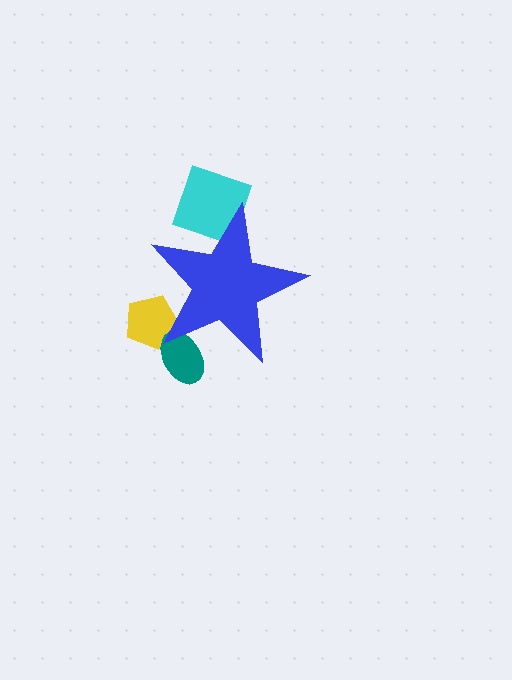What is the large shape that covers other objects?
A blue star.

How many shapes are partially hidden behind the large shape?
3 shapes are partially hidden.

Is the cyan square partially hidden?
Yes, the cyan square is partially hidden behind the blue star.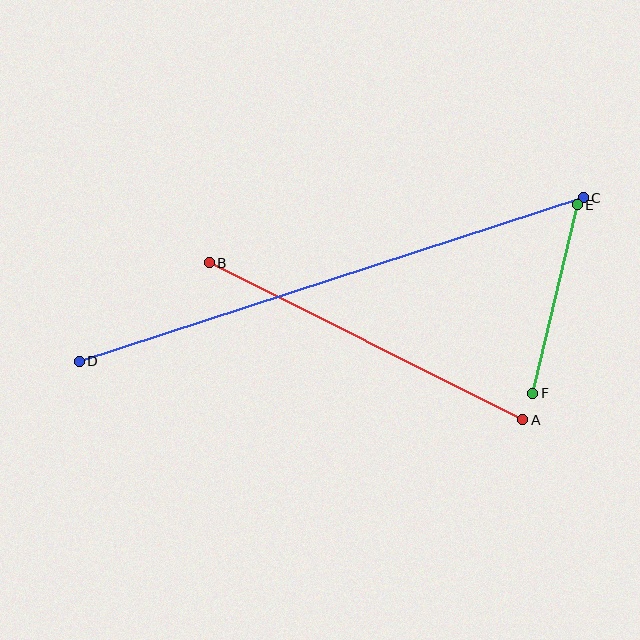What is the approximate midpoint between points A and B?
The midpoint is at approximately (366, 341) pixels.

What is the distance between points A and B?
The distance is approximately 350 pixels.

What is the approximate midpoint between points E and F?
The midpoint is at approximately (555, 299) pixels.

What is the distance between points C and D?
The distance is approximately 530 pixels.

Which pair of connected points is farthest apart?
Points C and D are farthest apart.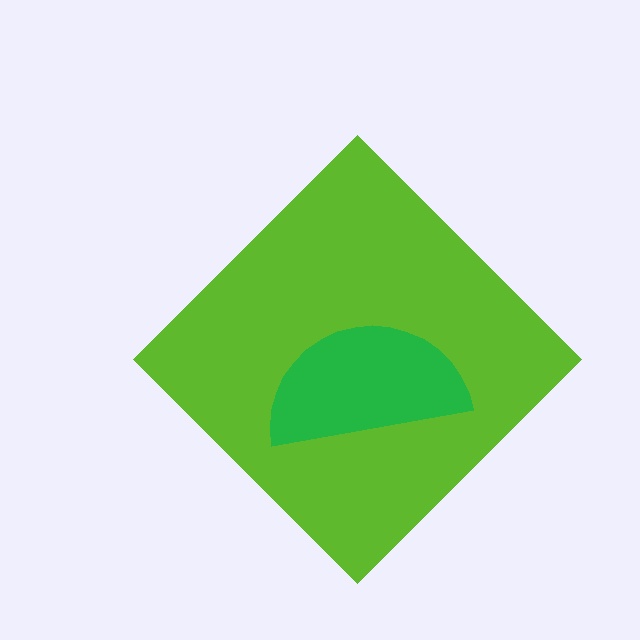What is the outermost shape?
The lime diamond.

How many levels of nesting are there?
2.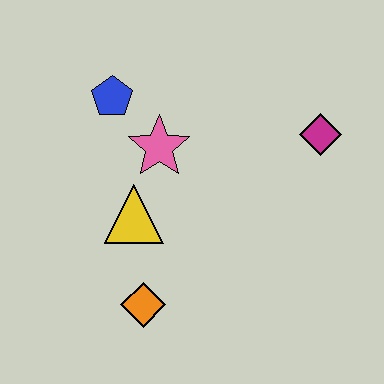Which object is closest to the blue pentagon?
The pink star is closest to the blue pentagon.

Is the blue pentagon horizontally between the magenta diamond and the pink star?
No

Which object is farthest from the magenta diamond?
The orange diamond is farthest from the magenta diamond.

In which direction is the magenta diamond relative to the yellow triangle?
The magenta diamond is to the right of the yellow triangle.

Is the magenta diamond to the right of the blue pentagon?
Yes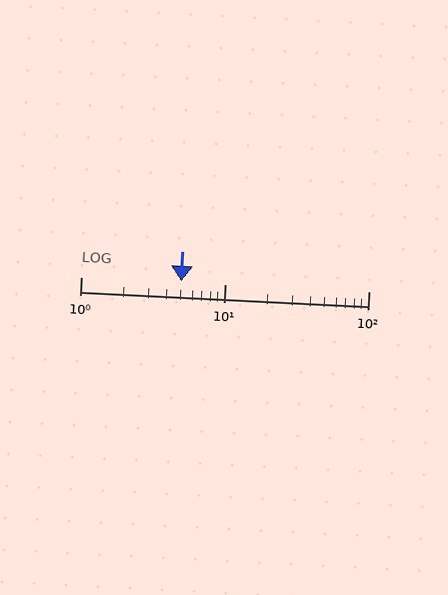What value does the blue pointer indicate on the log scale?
The pointer indicates approximately 5.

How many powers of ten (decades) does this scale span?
The scale spans 2 decades, from 1 to 100.